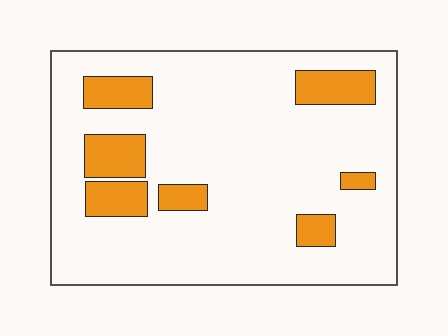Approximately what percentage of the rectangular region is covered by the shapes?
Approximately 15%.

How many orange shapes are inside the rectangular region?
7.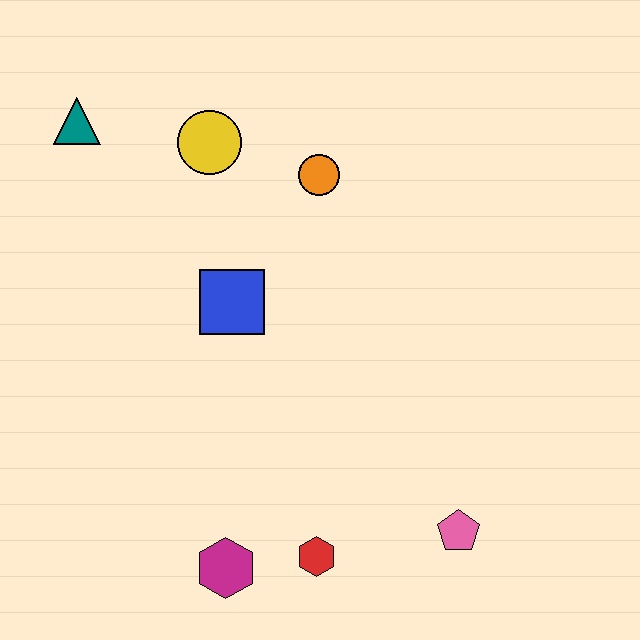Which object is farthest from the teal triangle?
The pink pentagon is farthest from the teal triangle.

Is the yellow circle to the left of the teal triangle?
No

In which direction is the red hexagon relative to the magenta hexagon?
The red hexagon is to the right of the magenta hexagon.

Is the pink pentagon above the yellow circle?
No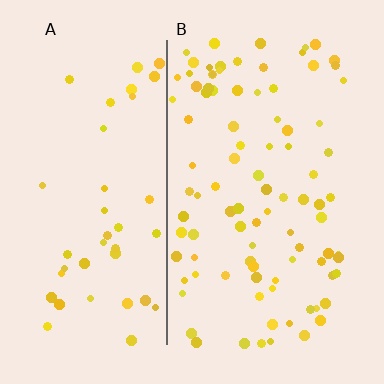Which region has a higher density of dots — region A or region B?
B (the right).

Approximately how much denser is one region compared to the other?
Approximately 2.2× — region B over region A.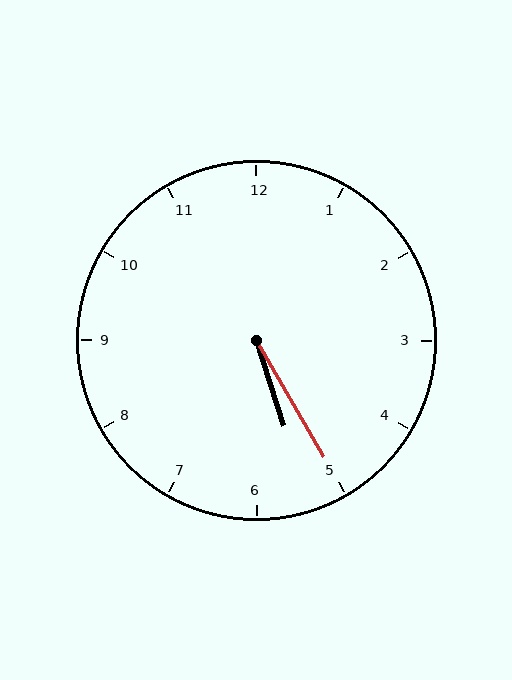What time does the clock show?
5:25.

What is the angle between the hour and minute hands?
Approximately 12 degrees.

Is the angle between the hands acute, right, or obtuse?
It is acute.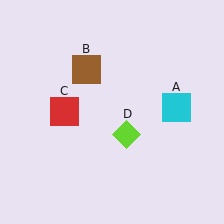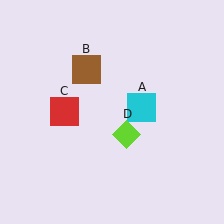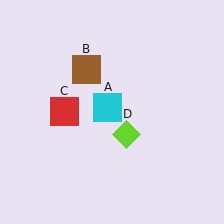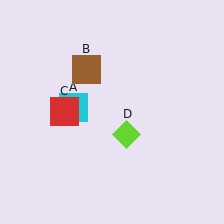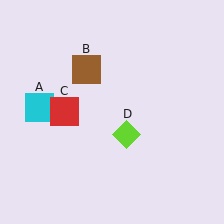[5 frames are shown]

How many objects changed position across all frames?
1 object changed position: cyan square (object A).